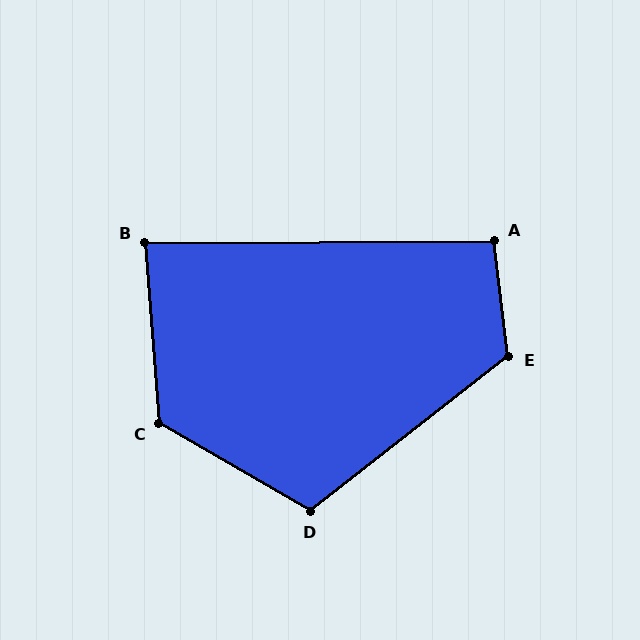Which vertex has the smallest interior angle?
B, at approximately 86 degrees.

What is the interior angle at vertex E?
Approximately 121 degrees (obtuse).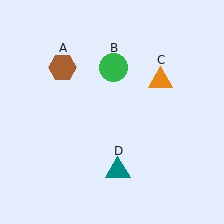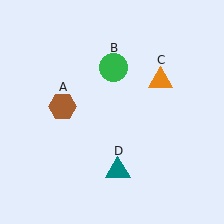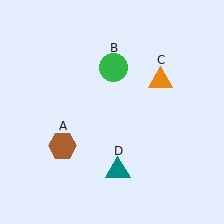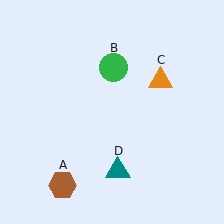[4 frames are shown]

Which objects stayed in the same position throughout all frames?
Green circle (object B) and orange triangle (object C) and teal triangle (object D) remained stationary.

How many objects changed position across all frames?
1 object changed position: brown hexagon (object A).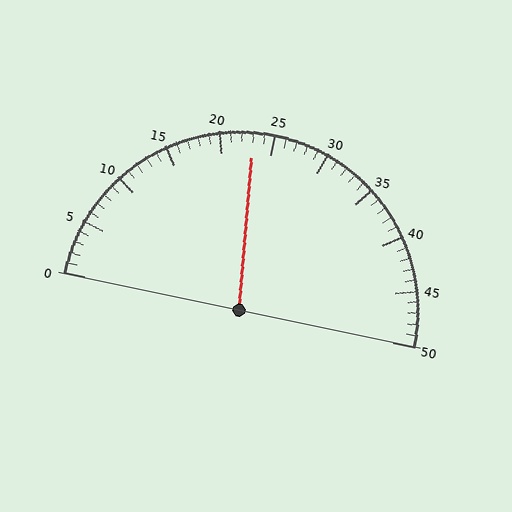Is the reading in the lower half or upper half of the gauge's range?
The reading is in the lower half of the range (0 to 50).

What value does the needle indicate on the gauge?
The needle indicates approximately 23.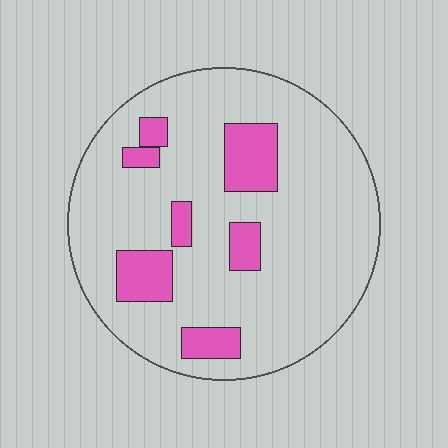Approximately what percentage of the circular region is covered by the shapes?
Approximately 15%.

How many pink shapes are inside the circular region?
7.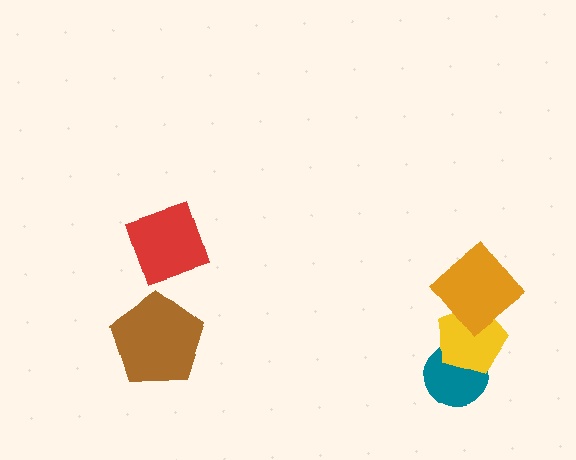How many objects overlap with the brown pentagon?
0 objects overlap with the brown pentagon.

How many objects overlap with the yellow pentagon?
2 objects overlap with the yellow pentagon.